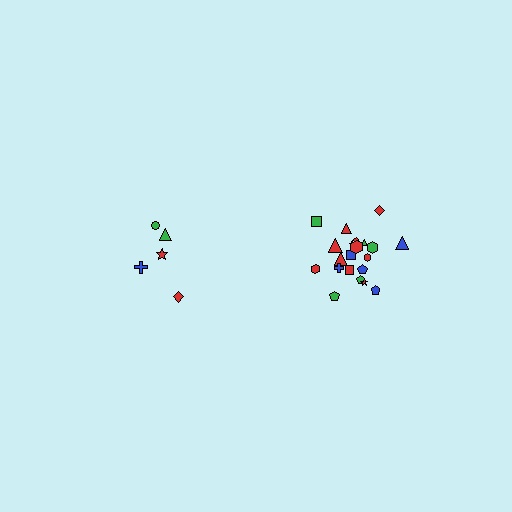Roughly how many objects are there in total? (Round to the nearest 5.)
Roughly 25 objects in total.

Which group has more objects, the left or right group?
The right group.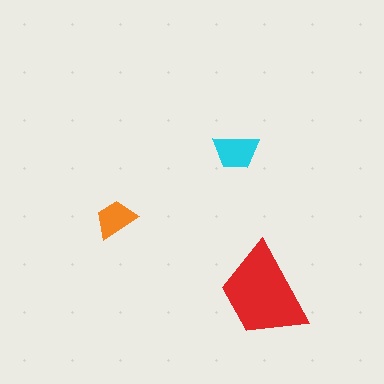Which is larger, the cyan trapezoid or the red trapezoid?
The red one.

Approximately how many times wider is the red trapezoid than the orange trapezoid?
About 2.5 times wider.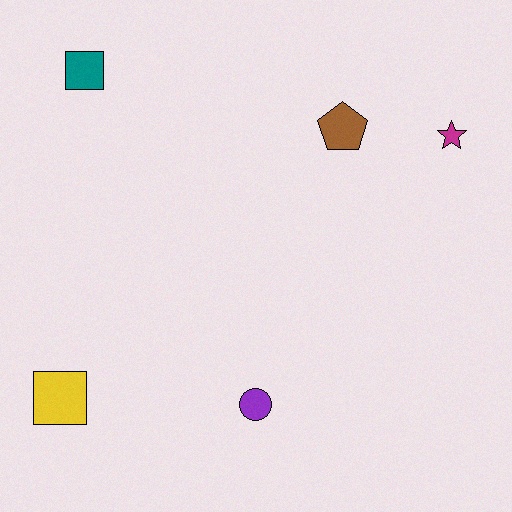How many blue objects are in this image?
There are no blue objects.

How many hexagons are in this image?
There are no hexagons.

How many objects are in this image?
There are 5 objects.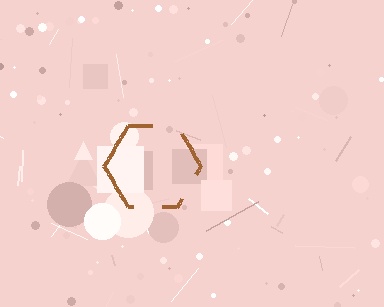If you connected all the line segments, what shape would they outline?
They would outline a hexagon.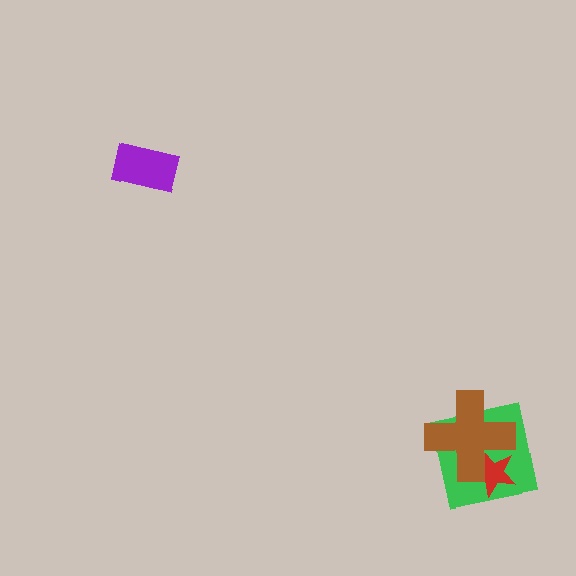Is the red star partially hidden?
Yes, it is partially covered by another shape.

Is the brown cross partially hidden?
No, no other shape covers it.